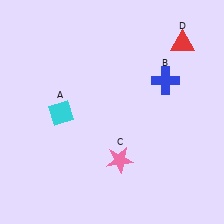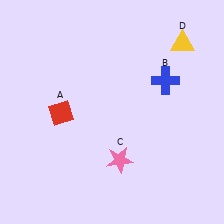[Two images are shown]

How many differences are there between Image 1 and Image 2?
There are 2 differences between the two images.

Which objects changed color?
A changed from cyan to red. D changed from red to yellow.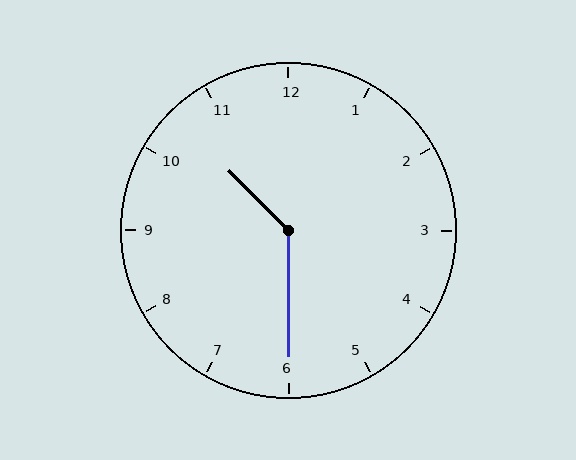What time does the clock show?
10:30.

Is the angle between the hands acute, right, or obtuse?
It is obtuse.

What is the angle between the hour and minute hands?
Approximately 135 degrees.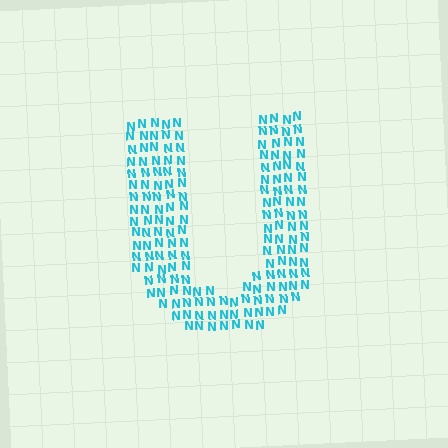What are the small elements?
The small elements are letter N's.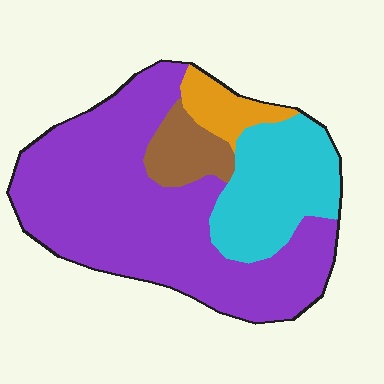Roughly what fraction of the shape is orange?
Orange takes up about one tenth (1/10) of the shape.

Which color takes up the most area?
Purple, at roughly 60%.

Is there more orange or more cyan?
Cyan.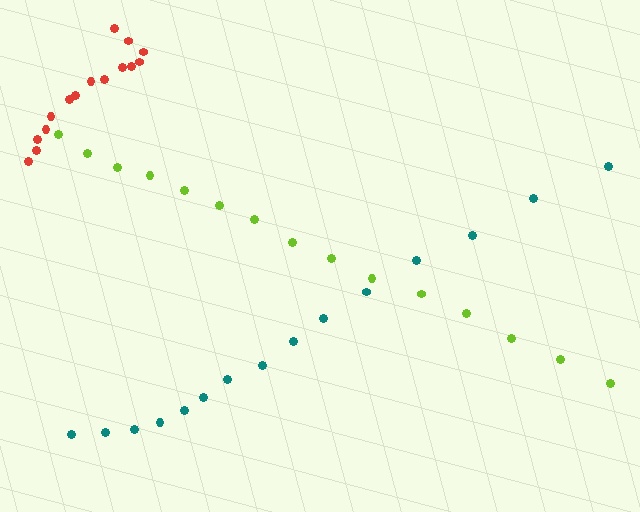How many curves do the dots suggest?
There are 3 distinct paths.